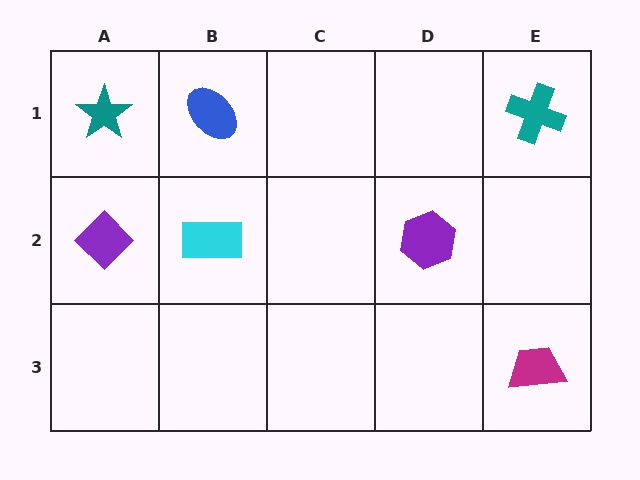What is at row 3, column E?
A magenta trapezoid.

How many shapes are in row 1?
3 shapes.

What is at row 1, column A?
A teal star.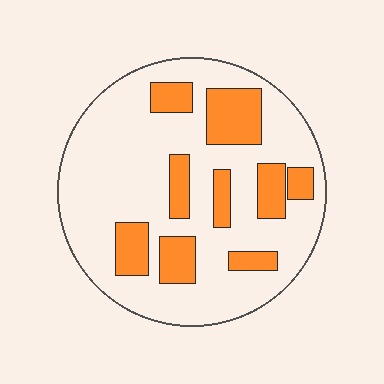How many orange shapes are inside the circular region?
9.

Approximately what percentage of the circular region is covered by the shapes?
Approximately 25%.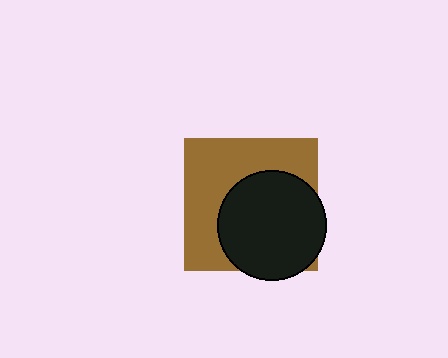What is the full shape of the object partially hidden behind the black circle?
The partially hidden object is a brown square.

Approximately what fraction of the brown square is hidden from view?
Roughly 49% of the brown square is hidden behind the black circle.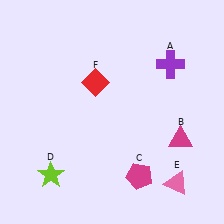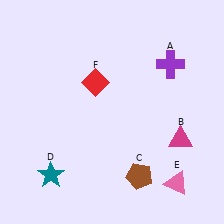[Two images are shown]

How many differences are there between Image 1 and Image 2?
There are 2 differences between the two images.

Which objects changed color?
C changed from magenta to brown. D changed from lime to teal.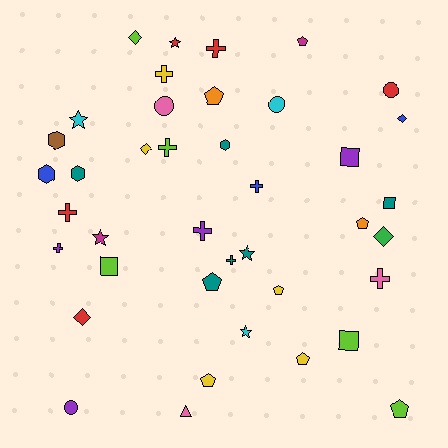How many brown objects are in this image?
There is 1 brown object.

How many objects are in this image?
There are 40 objects.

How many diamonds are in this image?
There are 5 diamonds.